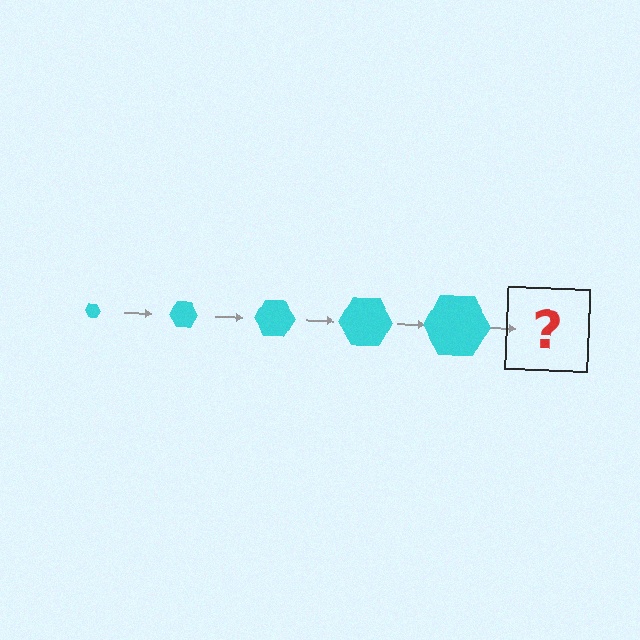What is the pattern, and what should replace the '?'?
The pattern is that the hexagon gets progressively larger each step. The '?' should be a cyan hexagon, larger than the previous one.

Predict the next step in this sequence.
The next step is a cyan hexagon, larger than the previous one.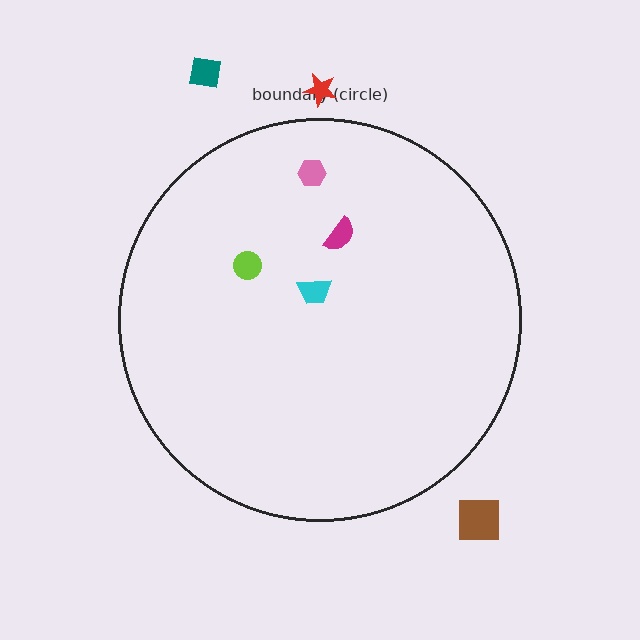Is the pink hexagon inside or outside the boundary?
Inside.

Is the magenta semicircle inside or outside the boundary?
Inside.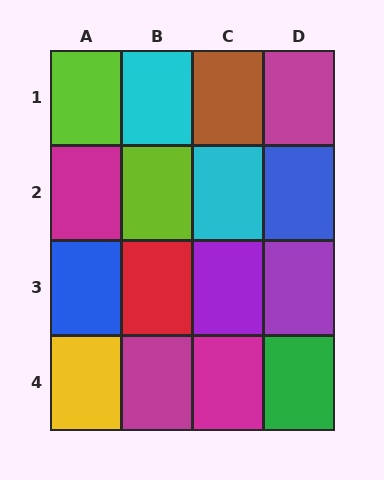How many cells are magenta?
4 cells are magenta.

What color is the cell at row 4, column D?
Green.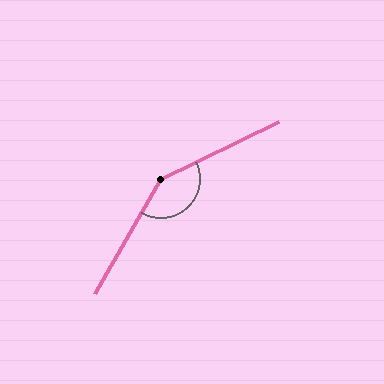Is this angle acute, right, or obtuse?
It is obtuse.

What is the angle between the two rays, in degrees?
Approximately 146 degrees.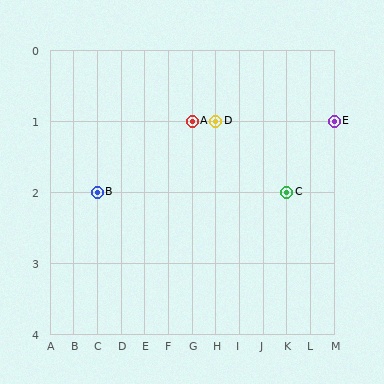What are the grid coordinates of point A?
Point A is at grid coordinates (G, 1).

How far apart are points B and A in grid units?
Points B and A are 4 columns and 1 row apart (about 4.1 grid units diagonally).